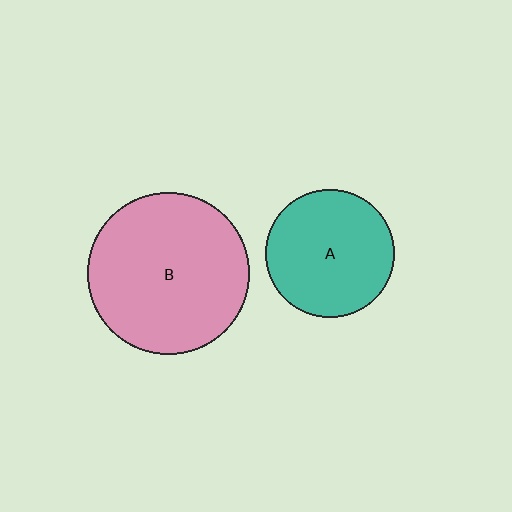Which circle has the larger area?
Circle B (pink).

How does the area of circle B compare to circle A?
Approximately 1.6 times.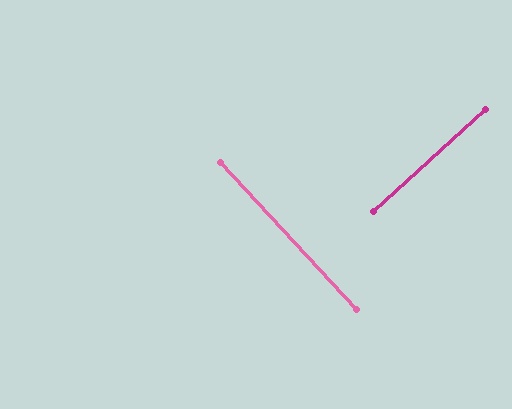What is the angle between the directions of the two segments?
Approximately 89 degrees.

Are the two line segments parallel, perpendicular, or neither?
Perpendicular — they meet at approximately 89°.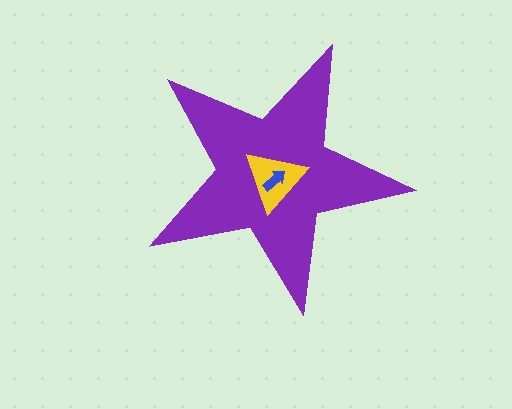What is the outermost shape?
The purple star.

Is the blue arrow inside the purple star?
Yes.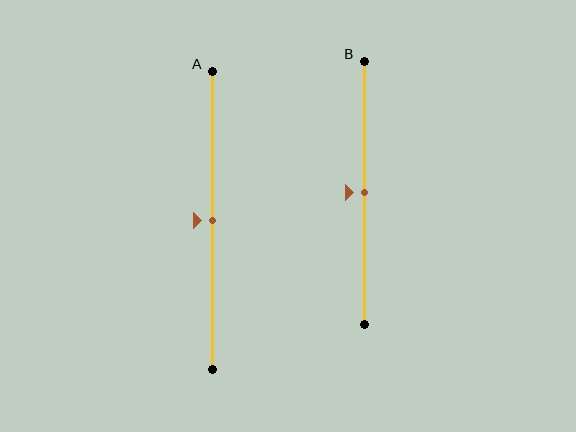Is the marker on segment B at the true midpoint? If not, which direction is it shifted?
Yes, the marker on segment B is at the true midpoint.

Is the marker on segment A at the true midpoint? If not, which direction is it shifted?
Yes, the marker on segment A is at the true midpoint.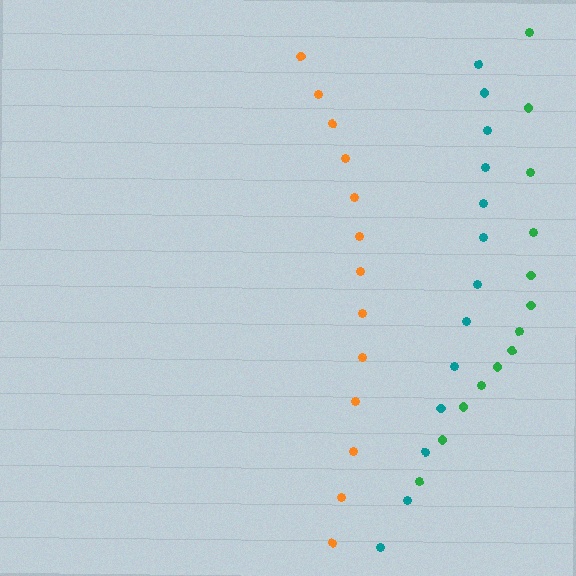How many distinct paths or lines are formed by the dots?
There are 3 distinct paths.